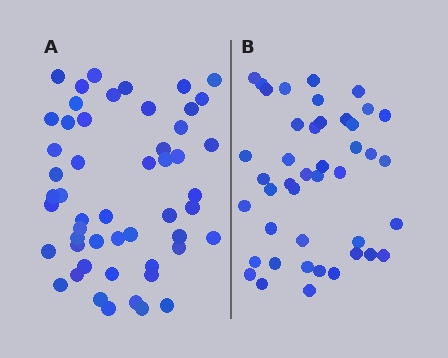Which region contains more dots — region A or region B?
Region A (the left region) has more dots.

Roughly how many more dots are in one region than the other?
Region A has roughly 8 or so more dots than region B.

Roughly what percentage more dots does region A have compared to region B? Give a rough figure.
About 20% more.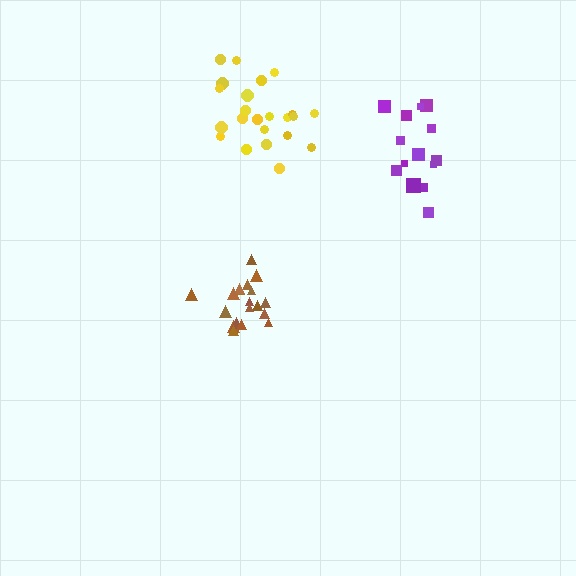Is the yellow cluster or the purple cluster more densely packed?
Yellow.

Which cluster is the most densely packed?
Brown.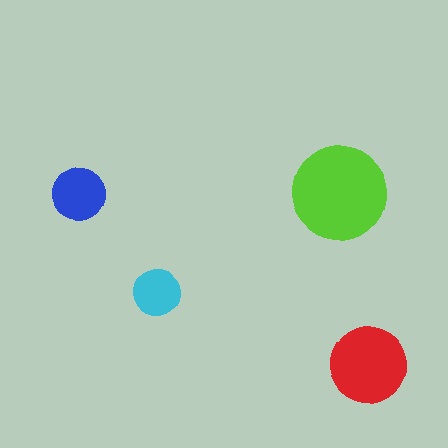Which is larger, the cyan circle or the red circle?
The red one.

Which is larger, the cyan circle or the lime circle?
The lime one.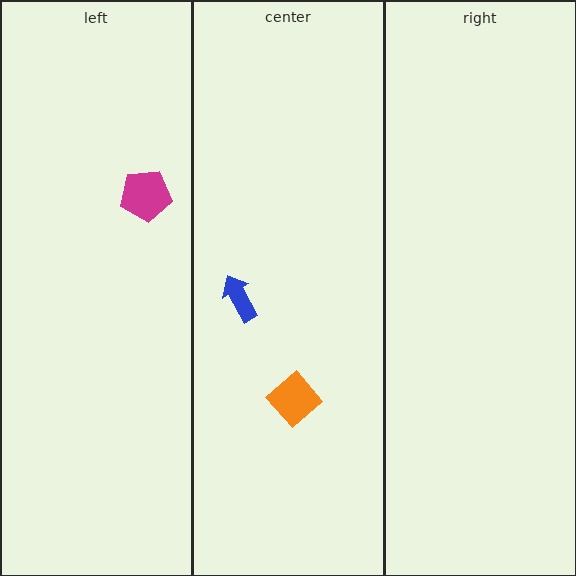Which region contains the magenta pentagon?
The left region.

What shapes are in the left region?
The magenta pentagon.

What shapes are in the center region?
The blue arrow, the orange diamond.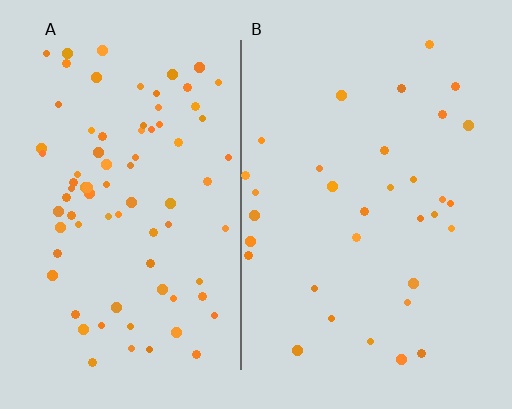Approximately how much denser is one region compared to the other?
Approximately 2.4× — region A over region B.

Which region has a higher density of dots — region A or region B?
A (the left).